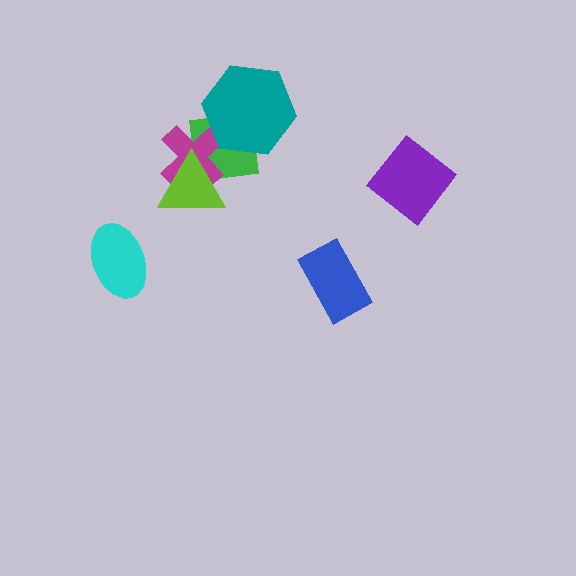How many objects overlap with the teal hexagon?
2 objects overlap with the teal hexagon.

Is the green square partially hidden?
Yes, it is partially covered by another shape.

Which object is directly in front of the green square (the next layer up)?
The magenta cross is directly in front of the green square.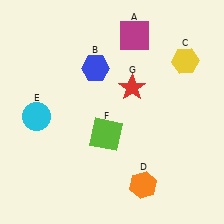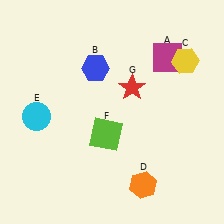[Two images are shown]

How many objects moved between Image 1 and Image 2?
1 object moved between the two images.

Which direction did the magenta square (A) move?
The magenta square (A) moved right.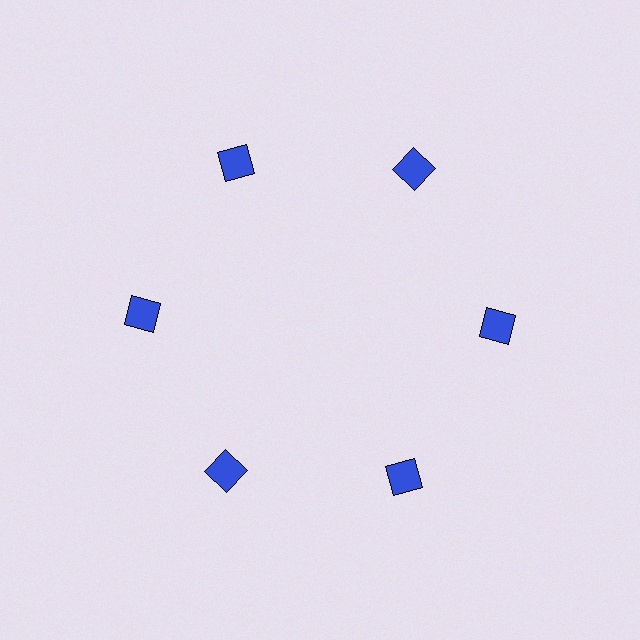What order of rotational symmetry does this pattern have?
This pattern has 6-fold rotational symmetry.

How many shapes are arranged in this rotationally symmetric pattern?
There are 6 shapes, arranged in 6 groups of 1.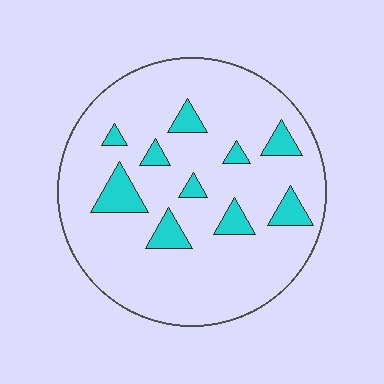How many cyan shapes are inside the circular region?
10.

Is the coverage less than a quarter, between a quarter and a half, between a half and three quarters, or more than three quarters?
Less than a quarter.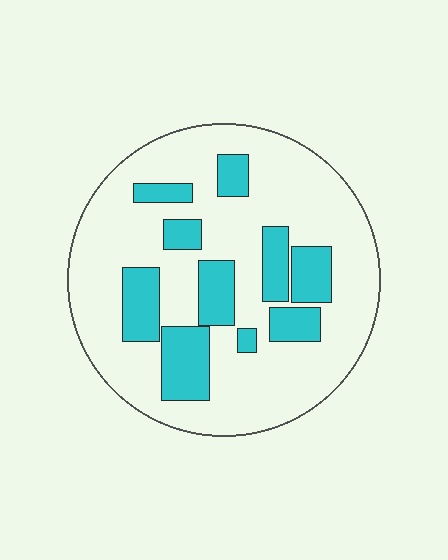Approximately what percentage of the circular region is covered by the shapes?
Approximately 25%.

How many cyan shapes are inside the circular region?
10.